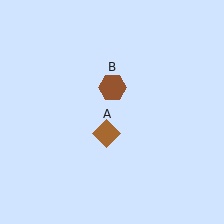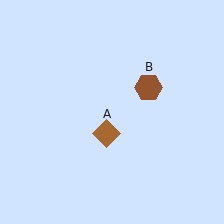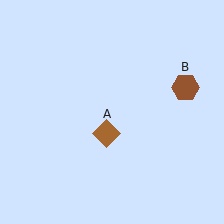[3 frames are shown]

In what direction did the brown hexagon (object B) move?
The brown hexagon (object B) moved right.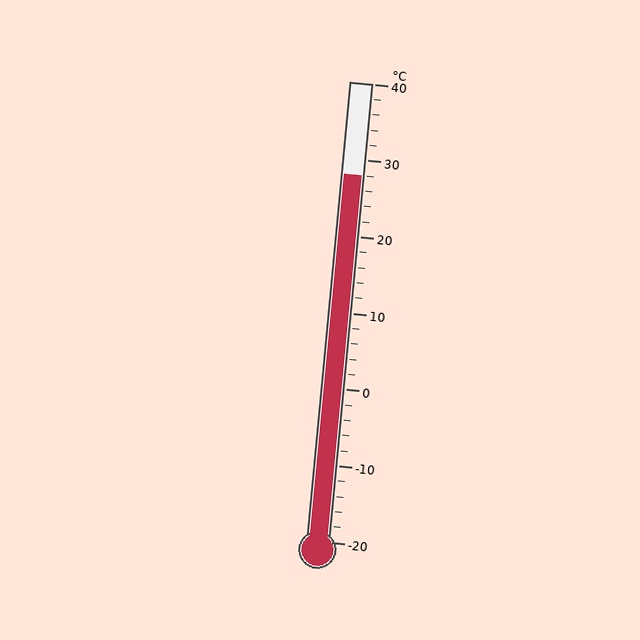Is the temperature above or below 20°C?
The temperature is above 20°C.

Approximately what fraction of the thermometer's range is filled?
The thermometer is filled to approximately 80% of its range.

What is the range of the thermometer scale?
The thermometer scale ranges from -20°C to 40°C.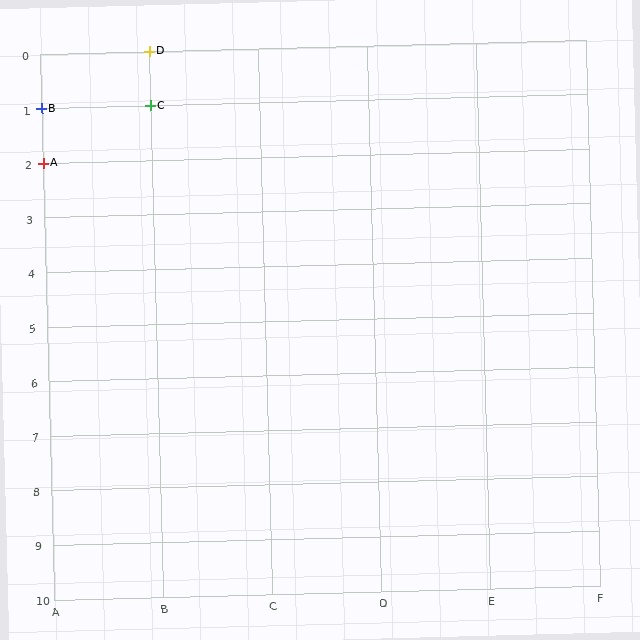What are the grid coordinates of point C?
Point C is at grid coordinates (B, 1).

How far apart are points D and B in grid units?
Points D and B are 1 column and 1 row apart (about 1.4 grid units diagonally).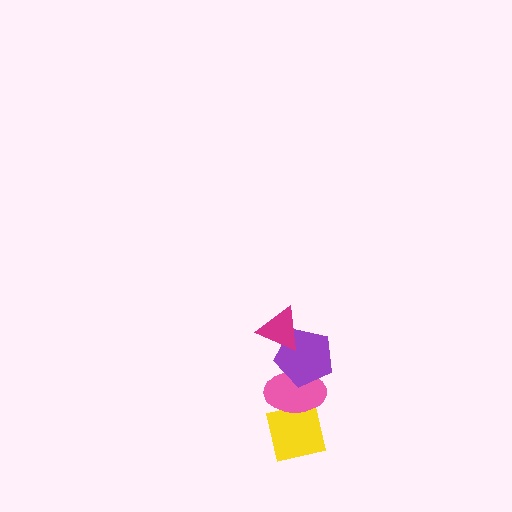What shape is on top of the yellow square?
The pink ellipse is on top of the yellow square.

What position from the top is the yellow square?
The yellow square is 4th from the top.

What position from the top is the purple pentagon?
The purple pentagon is 2nd from the top.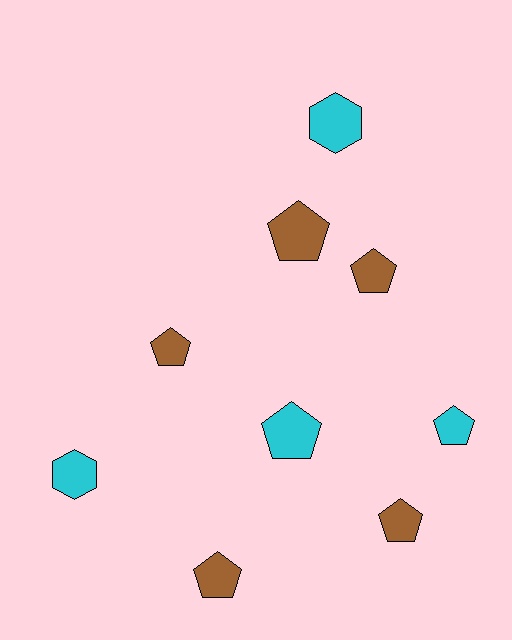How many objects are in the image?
There are 9 objects.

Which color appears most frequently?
Brown, with 5 objects.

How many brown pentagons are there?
There are 5 brown pentagons.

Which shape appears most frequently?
Pentagon, with 7 objects.